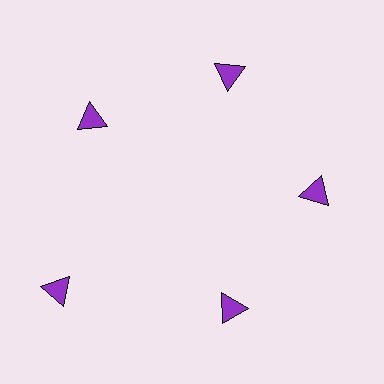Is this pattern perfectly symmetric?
No. The 5 purple triangles are arranged in a ring, but one element near the 8 o'clock position is pushed outward from the center, breaking the 5-fold rotational symmetry.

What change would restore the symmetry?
The symmetry would be restored by moving it inward, back onto the ring so that all 5 triangles sit at equal angles and equal distance from the center.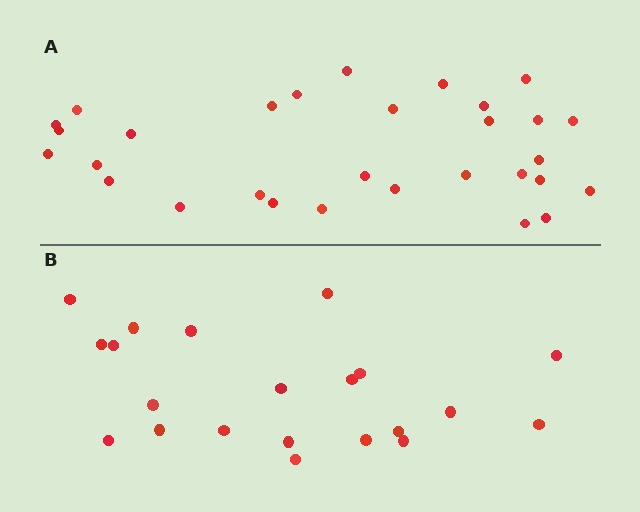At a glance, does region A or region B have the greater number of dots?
Region A (the top region) has more dots.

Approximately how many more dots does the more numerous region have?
Region A has roughly 8 or so more dots than region B.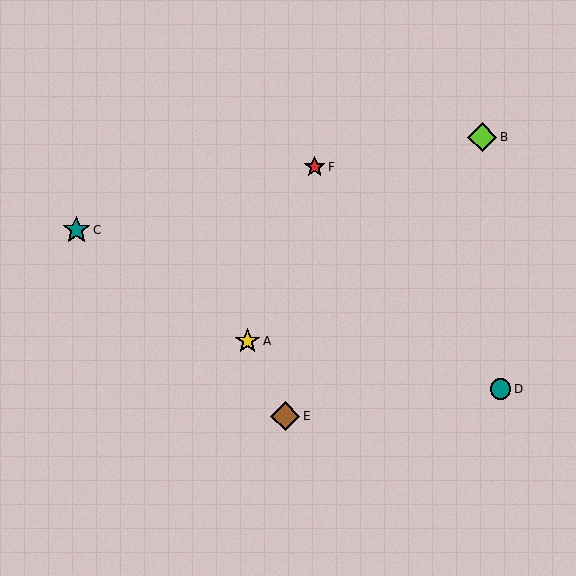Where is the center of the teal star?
The center of the teal star is at (76, 230).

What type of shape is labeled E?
Shape E is a brown diamond.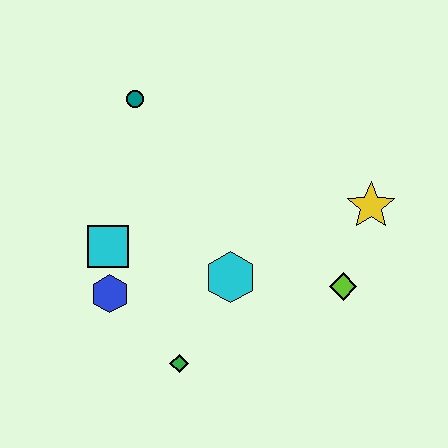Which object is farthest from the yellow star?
The blue hexagon is farthest from the yellow star.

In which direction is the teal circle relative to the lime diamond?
The teal circle is to the left of the lime diamond.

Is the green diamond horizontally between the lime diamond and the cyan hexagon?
No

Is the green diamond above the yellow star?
No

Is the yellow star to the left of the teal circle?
No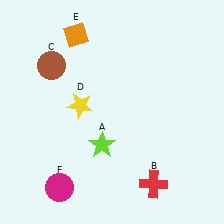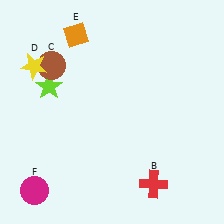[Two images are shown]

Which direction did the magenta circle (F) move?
The magenta circle (F) moved left.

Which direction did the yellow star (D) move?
The yellow star (D) moved left.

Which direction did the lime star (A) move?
The lime star (A) moved up.